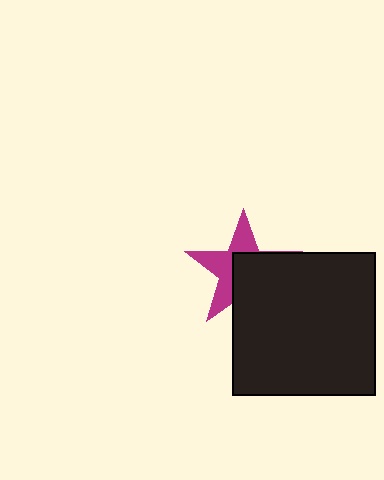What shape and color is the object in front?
The object in front is a black square.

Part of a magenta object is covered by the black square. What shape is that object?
It is a star.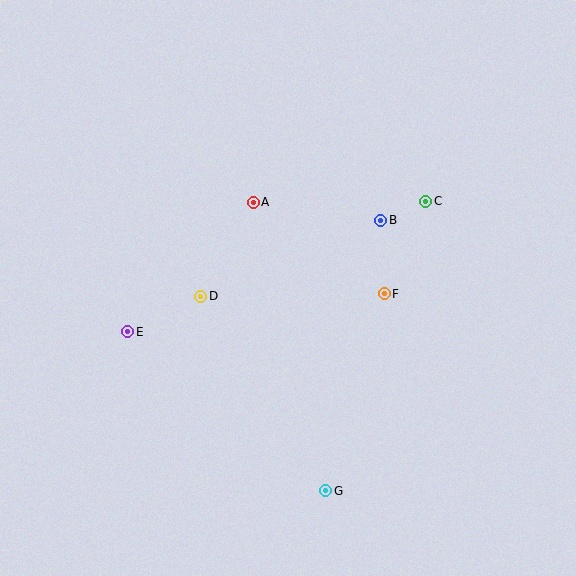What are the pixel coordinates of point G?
Point G is at (326, 491).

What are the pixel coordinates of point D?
Point D is at (200, 296).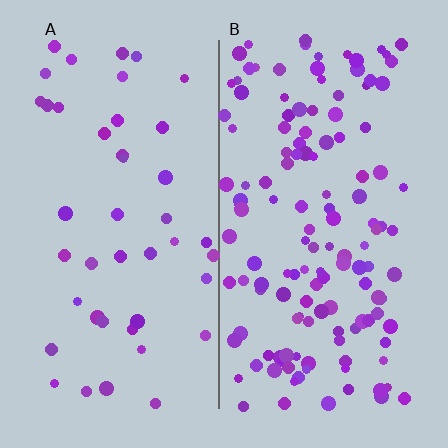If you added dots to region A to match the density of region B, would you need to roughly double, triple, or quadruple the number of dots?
Approximately triple.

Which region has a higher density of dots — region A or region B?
B (the right).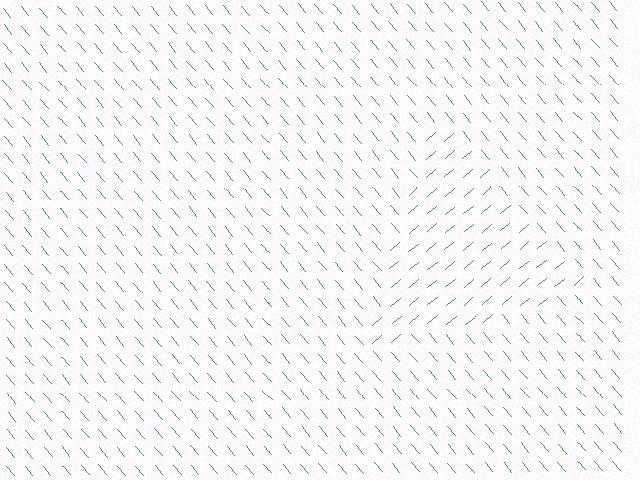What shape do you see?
I see a triangle.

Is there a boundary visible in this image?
Yes, there is a texture boundary formed by a change in line orientation.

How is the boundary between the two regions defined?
The boundary is defined purely by a change in line orientation (approximately 90 degrees difference). All lines are the same color and thickness.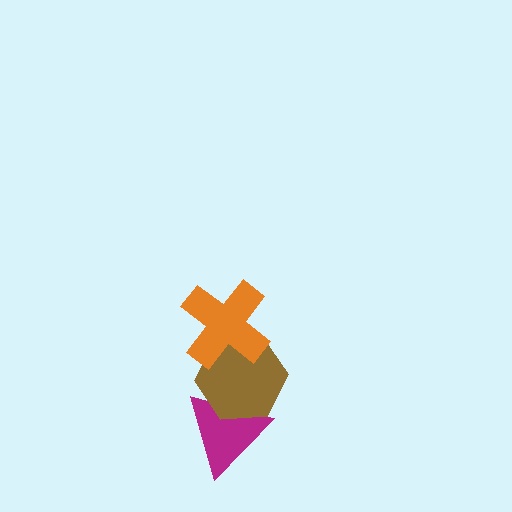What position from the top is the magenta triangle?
The magenta triangle is 3rd from the top.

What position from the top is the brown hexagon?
The brown hexagon is 2nd from the top.